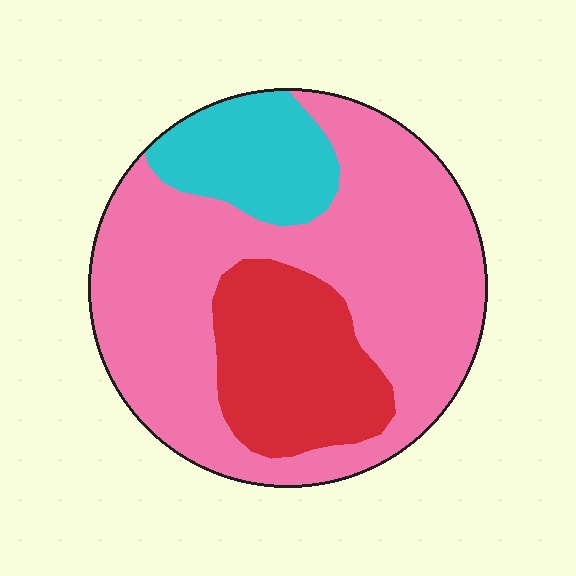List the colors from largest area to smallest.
From largest to smallest: pink, red, cyan.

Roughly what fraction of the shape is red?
Red covers around 20% of the shape.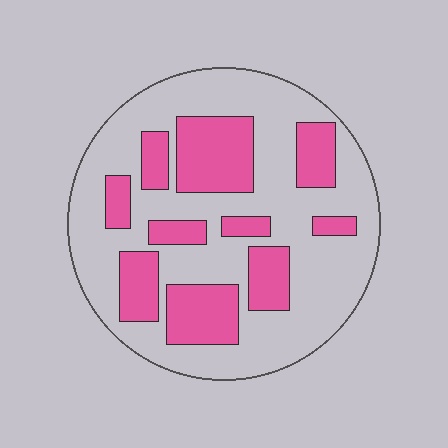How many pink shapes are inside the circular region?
10.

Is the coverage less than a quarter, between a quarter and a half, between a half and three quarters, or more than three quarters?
Between a quarter and a half.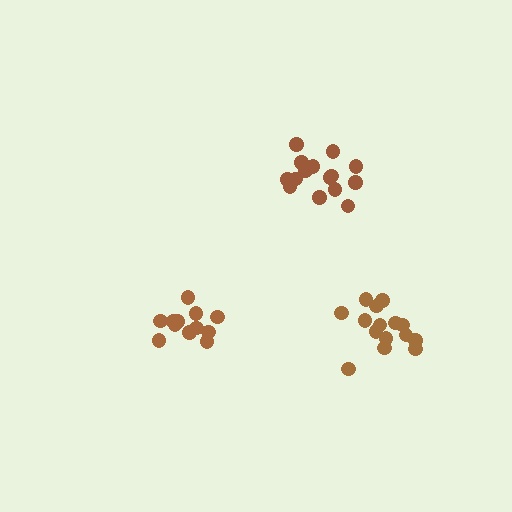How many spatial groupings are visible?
There are 3 spatial groupings.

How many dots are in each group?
Group 1: 15 dots, Group 2: 12 dots, Group 3: 15 dots (42 total).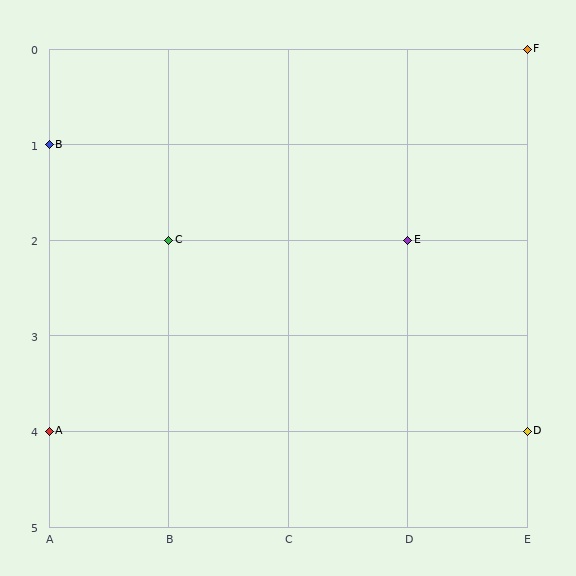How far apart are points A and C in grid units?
Points A and C are 1 column and 2 rows apart (about 2.2 grid units diagonally).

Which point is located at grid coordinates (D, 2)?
Point E is at (D, 2).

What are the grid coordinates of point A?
Point A is at grid coordinates (A, 4).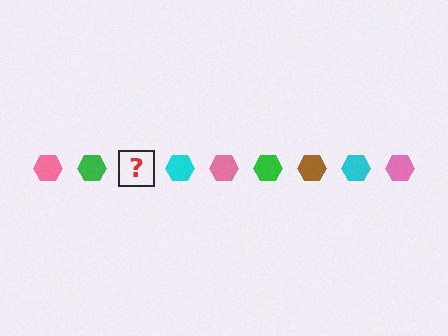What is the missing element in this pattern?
The missing element is a brown hexagon.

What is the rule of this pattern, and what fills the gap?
The rule is that the pattern cycles through pink, green, brown, cyan hexagons. The gap should be filled with a brown hexagon.